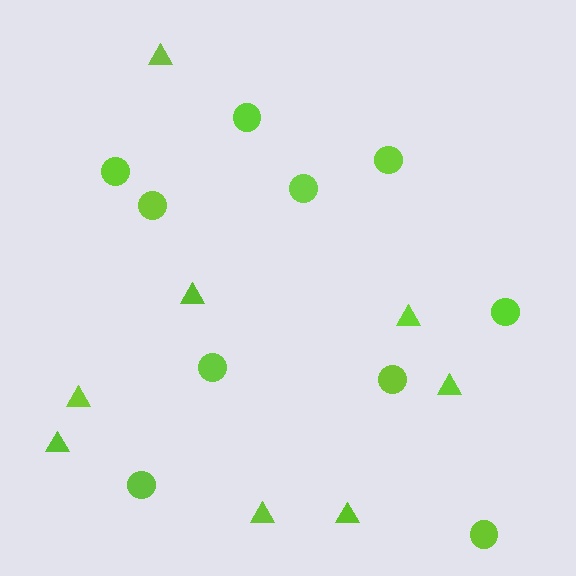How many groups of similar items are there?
There are 2 groups: one group of circles (10) and one group of triangles (8).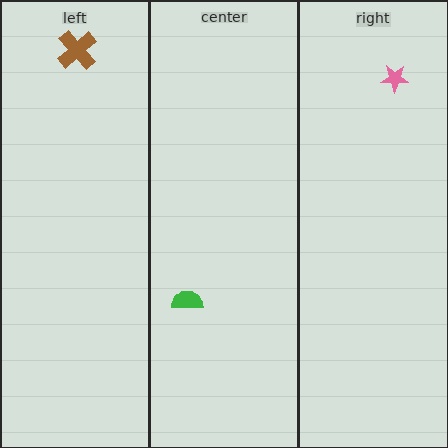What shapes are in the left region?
The brown cross.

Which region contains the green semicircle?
The center region.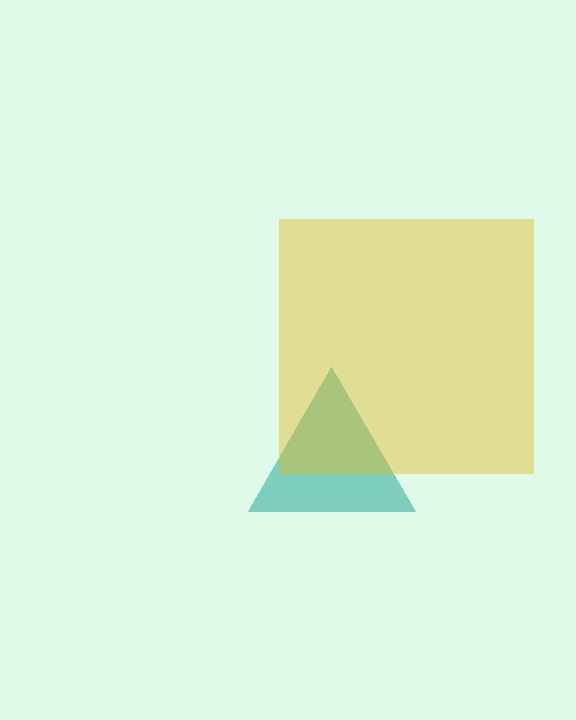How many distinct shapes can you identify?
There are 2 distinct shapes: a teal triangle, a yellow square.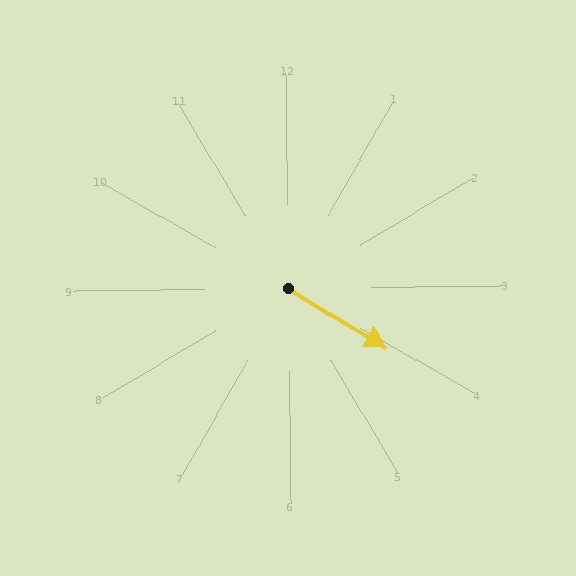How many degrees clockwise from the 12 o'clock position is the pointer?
Approximately 122 degrees.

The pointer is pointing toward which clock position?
Roughly 4 o'clock.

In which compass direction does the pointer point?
Southeast.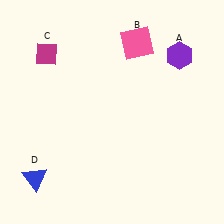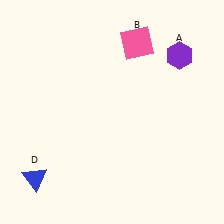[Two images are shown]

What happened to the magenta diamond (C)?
The magenta diamond (C) was removed in Image 2. It was in the top-left area of Image 1.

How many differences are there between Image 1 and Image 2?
There is 1 difference between the two images.